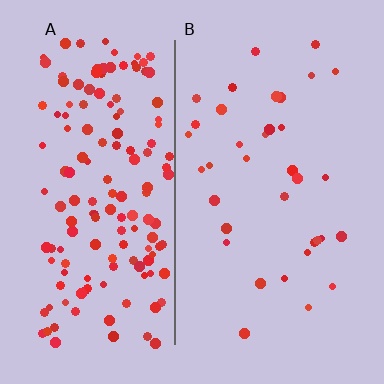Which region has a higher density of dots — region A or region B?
A (the left).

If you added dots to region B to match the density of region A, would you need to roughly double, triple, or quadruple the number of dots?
Approximately quadruple.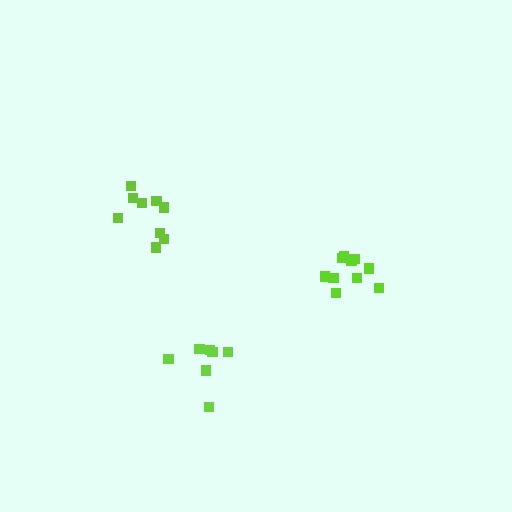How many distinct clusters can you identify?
There are 3 distinct clusters.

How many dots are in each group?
Group 1: 11 dots, Group 2: 9 dots, Group 3: 8 dots (28 total).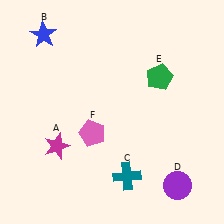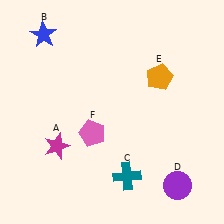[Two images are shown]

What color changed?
The pentagon (E) changed from green in Image 1 to orange in Image 2.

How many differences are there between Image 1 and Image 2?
There is 1 difference between the two images.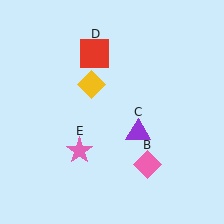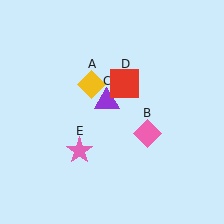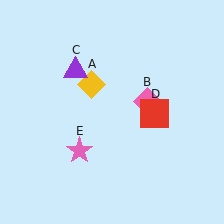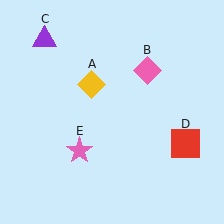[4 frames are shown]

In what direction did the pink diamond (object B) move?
The pink diamond (object B) moved up.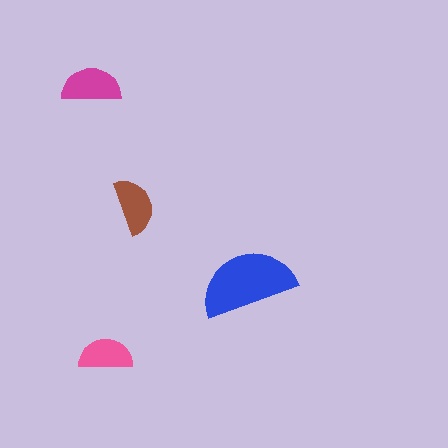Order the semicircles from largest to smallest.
the blue one, the magenta one, the brown one, the pink one.